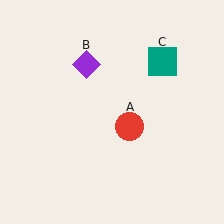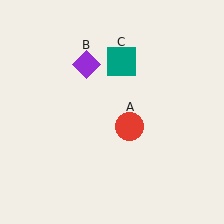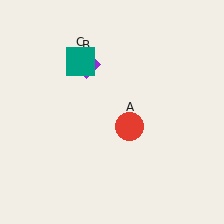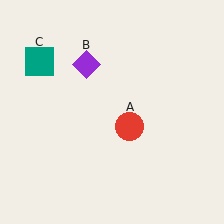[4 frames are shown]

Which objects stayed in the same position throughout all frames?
Red circle (object A) and purple diamond (object B) remained stationary.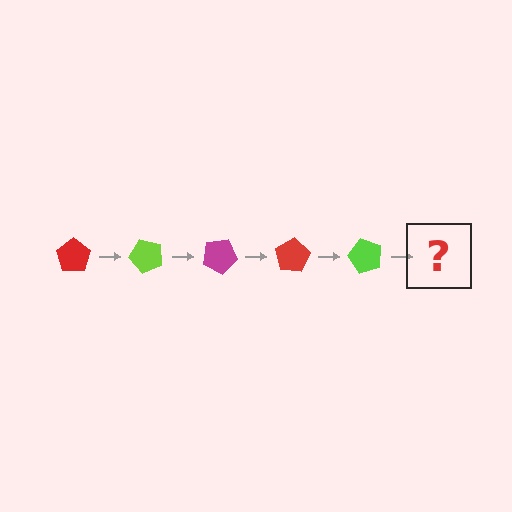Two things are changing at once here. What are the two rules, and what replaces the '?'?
The two rules are that it rotates 50 degrees each step and the color cycles through red, lime, and magenta. The '?' should be a magenta pentagon, rotated 250 degrees from the start.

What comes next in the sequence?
The next element should be a magenta pentagon, rotated 250 degrees from the start.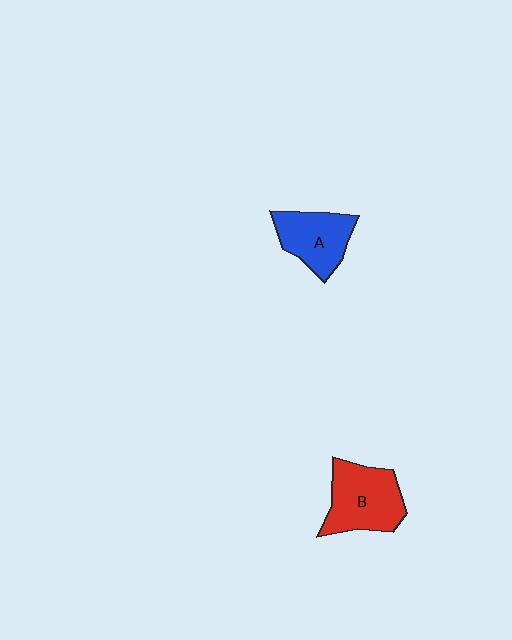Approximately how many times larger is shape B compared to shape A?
Approximately 1.3 times.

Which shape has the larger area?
Shape B (red).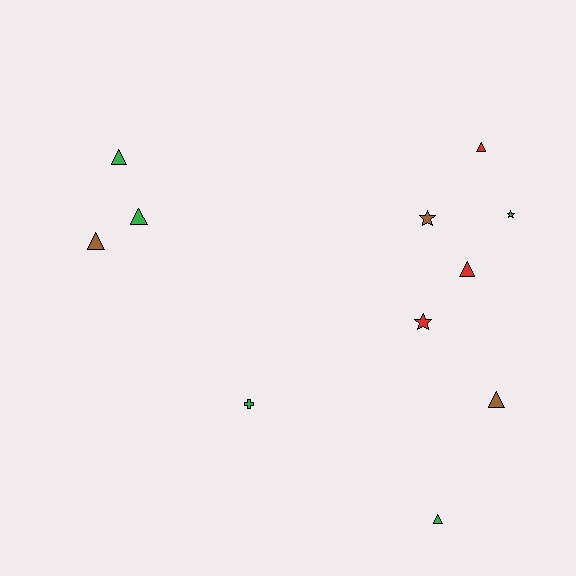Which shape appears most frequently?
Triangle, with 7 objects.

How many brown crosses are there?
There are no brown crosses.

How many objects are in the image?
There are 11 objects.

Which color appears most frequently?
Green, with 5 objects.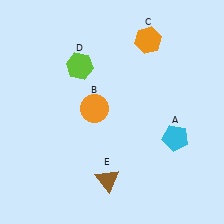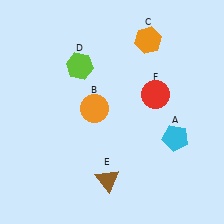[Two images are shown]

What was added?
A red circle (F) was added in Image 2.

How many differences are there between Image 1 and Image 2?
There is 1 difference between the two images.